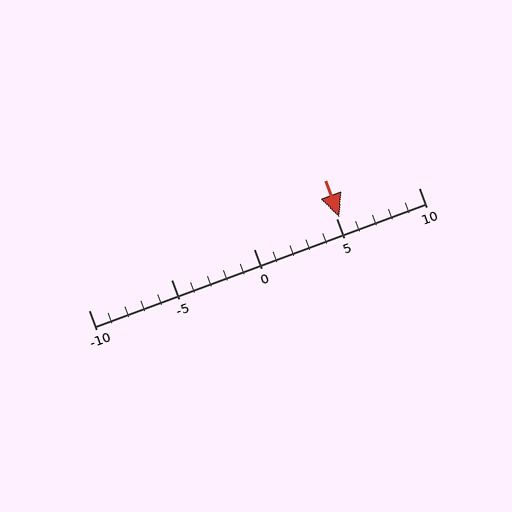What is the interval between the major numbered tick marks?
The major tick marks are spaced 5 units apart.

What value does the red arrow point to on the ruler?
The red arrow points to approximately 5.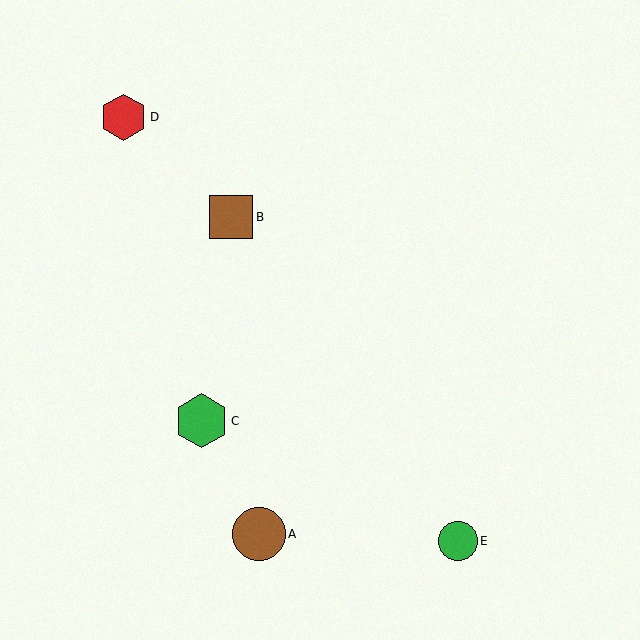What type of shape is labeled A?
Shape A is a brown circle.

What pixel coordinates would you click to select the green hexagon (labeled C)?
Click at (201, 421) to select the green hexagon C.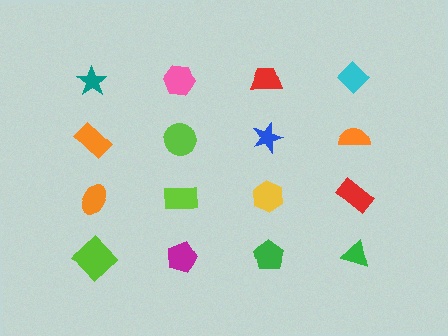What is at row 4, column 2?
A magenta pentagon.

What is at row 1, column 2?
A pink hexagon.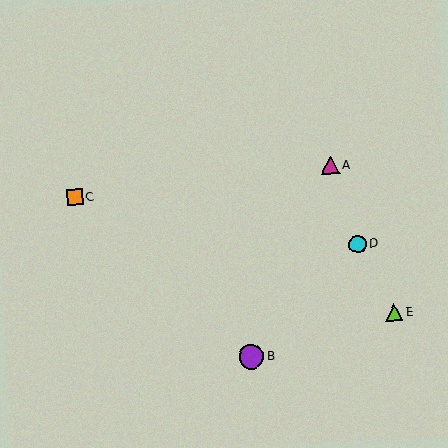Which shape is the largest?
The purple circle (labeled B) is the largest.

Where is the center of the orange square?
The center of the orange square is at (75, 197).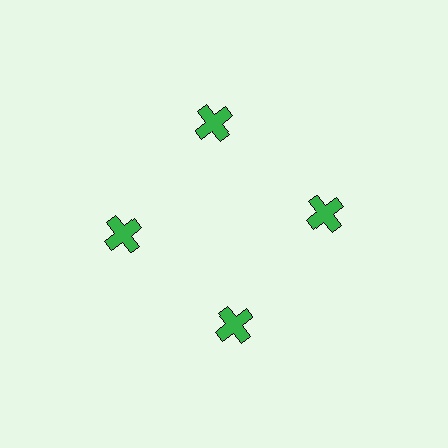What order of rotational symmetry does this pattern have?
This pattern has 4-fold rotational symmetry.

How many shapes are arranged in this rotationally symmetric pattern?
There are 4 shapes, arranged in 4 groups of 1.